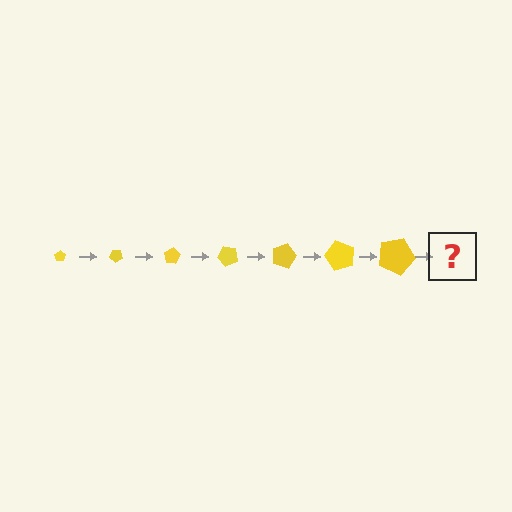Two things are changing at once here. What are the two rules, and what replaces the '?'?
The two rules are that the pentagon grows larger each step and it rotates 40 degrees each step. The '?' should be a pentagon, larger than the previous one and rotated 280 degrees from the start.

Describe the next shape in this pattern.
It should be a pentagon, larger than the previous one and rotated 280 degrees from the start.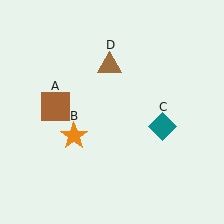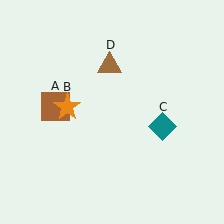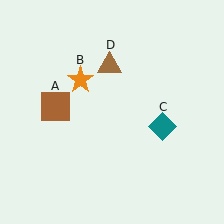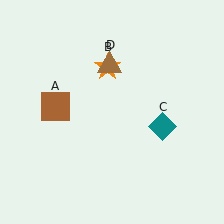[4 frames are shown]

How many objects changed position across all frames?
1 object changed position: orange star (object B).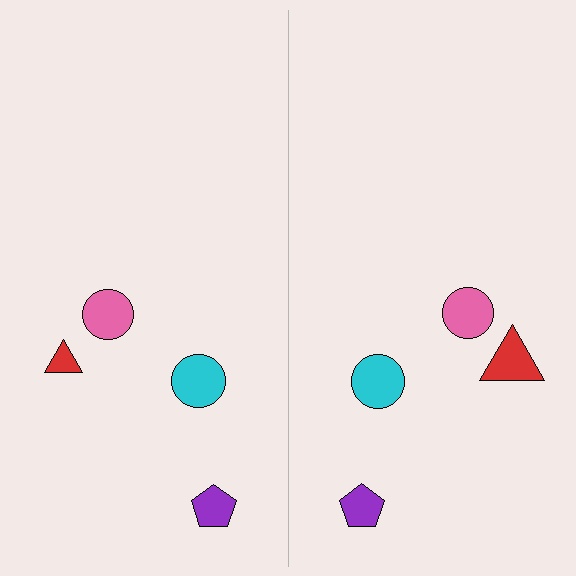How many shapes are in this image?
There are 8 shapes in this image.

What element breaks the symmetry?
The red triangle on the right side has a different size than its mirror counterpart.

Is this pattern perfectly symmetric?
No, the pattern is not perfectly symmetric. The red triangle on the right side has a different size than its mirror counterpart.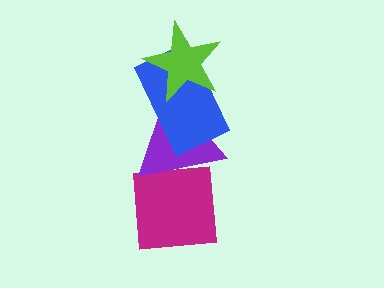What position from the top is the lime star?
The lime star is 1st from the top.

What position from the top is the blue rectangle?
The blue rectangle is 2nd from the top.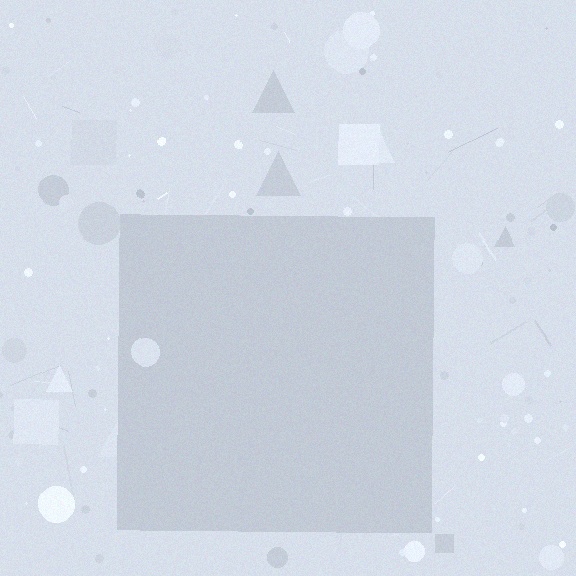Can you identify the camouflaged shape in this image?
The camouflaged shape is a square.